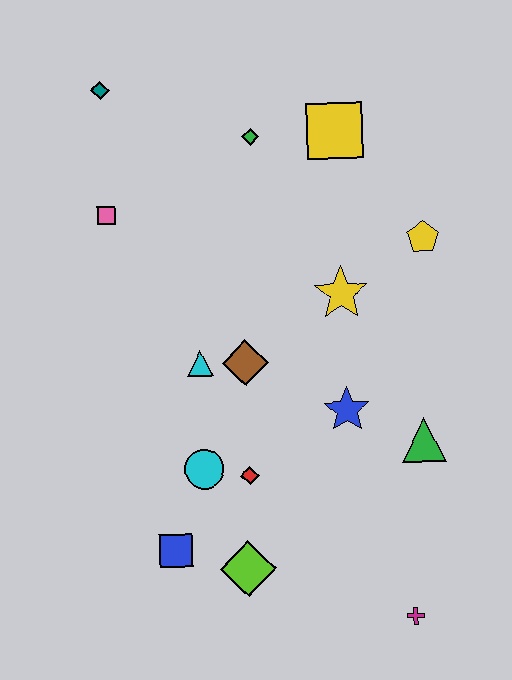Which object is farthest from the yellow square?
The magenta cross is farthest from the yellow square.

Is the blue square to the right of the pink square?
Yes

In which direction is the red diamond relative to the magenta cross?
The red diamond is to the left of the magenta cross.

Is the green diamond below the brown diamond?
No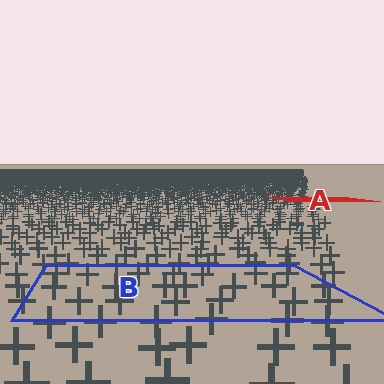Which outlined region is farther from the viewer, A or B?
Region A is farther from the viewer — the texture elements inside it appear smaller and more densely packed.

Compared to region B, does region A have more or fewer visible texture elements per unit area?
Region A has more texture elements per unit area — they are packed more densely because it is farther away.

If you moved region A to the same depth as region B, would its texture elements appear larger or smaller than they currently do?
They would appear larger. At a closer depth, the same texture elements are projected at a bigger on-screen size.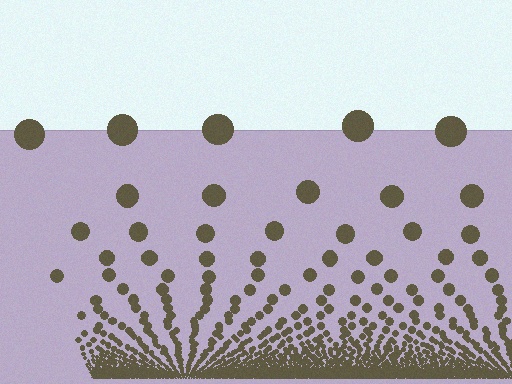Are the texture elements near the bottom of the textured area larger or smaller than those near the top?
Smaller. The gradient is inverted — elements near the bottom are smaller and denser.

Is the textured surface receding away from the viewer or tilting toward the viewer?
The surface appears to tilt toward the viewer. Texture elements get larger and sparser toward the top.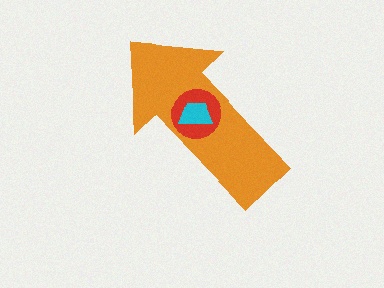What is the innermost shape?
The cyan trapezoid.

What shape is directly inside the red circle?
The cyan trapezoid.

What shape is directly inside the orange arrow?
The red circle.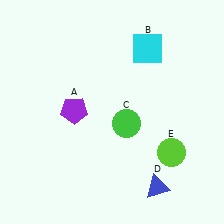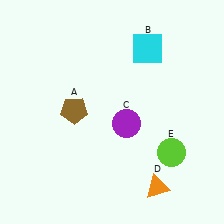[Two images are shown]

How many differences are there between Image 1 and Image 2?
There are 3 differences between the two images.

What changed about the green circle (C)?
In Image 1, C is green. In Image 2, it changed to purple.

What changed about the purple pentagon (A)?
In Image 1, A is purple. In Image 2, it changed to brown.